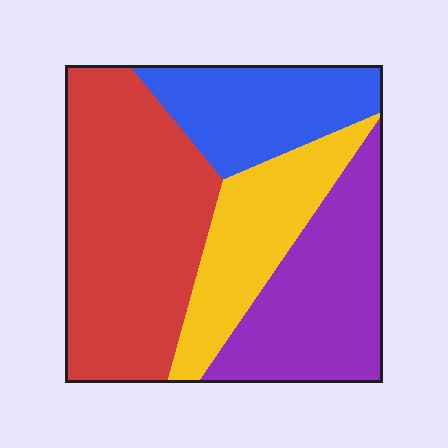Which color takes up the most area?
Red, at roughly 40%.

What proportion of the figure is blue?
Blue takes up about one sixth (1/6) of the figure.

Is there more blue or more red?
Red.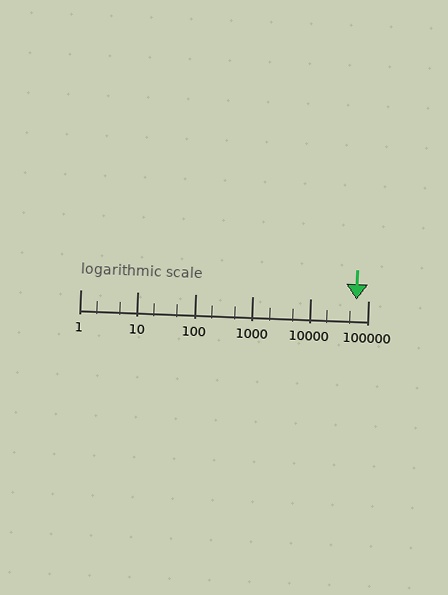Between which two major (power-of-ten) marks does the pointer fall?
The pointer is between 10000 and 100000.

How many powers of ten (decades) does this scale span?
The scale spans 5 decades, from 1 to 100000.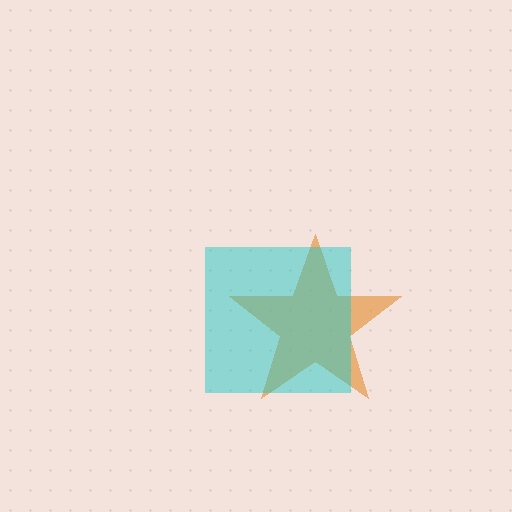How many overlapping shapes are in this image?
There are 2 overlapping shapes in the image.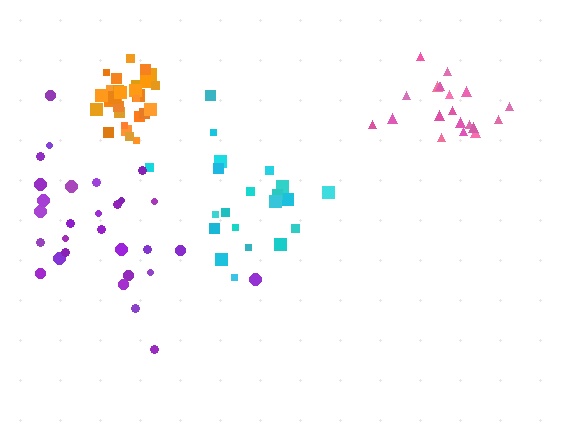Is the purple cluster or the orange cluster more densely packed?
Orange.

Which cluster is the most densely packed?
Orange.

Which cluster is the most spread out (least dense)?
Purple.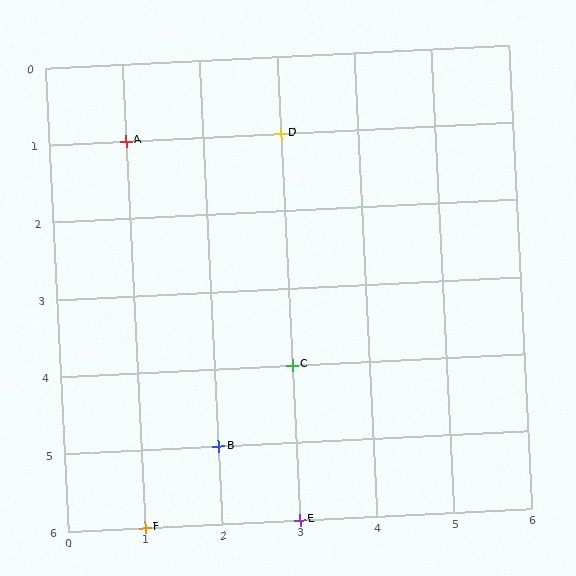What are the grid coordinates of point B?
Point B is at grid coordinates (2, 5).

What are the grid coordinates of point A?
Point A is at grid coordinates (1, 1).